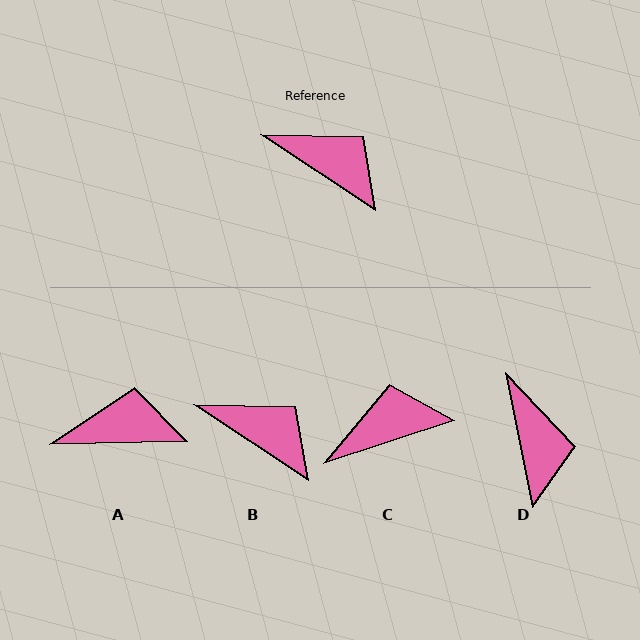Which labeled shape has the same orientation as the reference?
B.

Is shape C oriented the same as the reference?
No, it is off by about 51 degrees.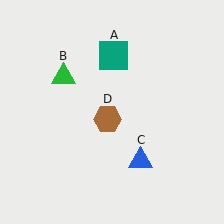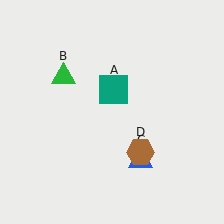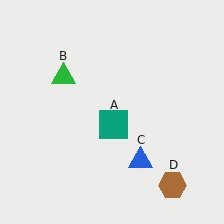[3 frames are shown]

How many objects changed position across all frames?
2 objects changed position: teal square (object A), brown hexagon (object D).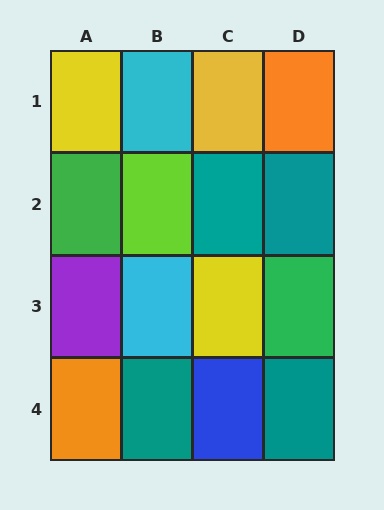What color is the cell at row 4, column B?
Teal.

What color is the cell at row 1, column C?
Yellow.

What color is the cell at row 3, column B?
Cyan.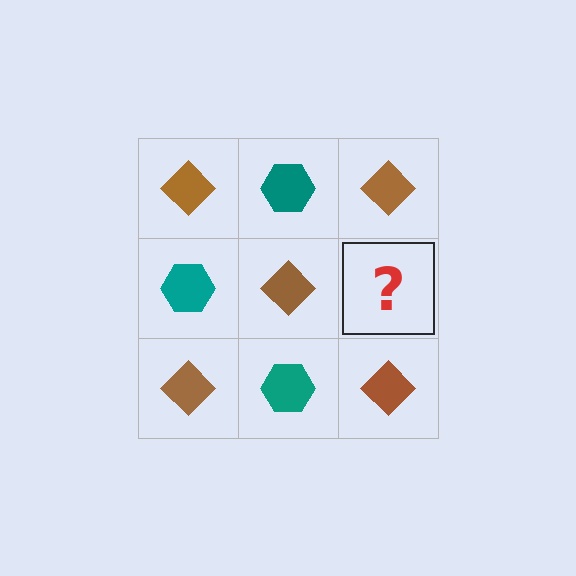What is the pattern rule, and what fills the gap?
The rule is that it alternates brown diamond and teal hexagon in a checkerboard pattern. The gap should be filled with a teal hexagon.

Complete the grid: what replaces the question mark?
The question mark should be replaced with a teal hexagon.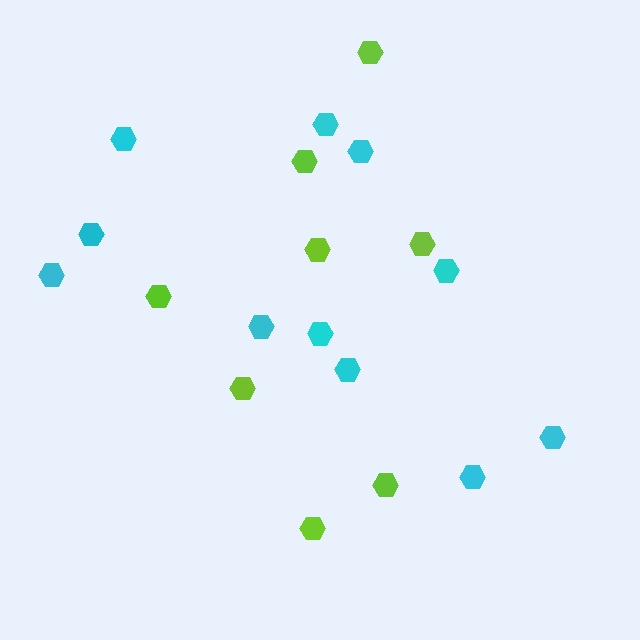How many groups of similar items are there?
There are 2 groups: one group of cyan hexagons (11) and one group of lime hexagons (8).